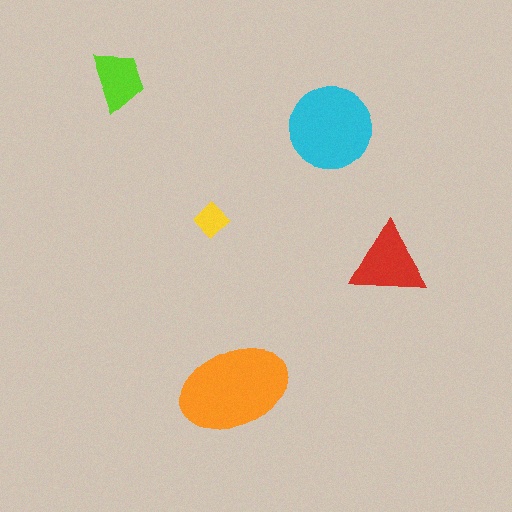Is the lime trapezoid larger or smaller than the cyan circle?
Smaller.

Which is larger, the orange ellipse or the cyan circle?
The orange ellipse.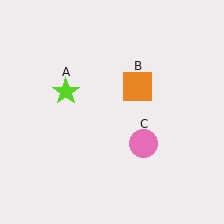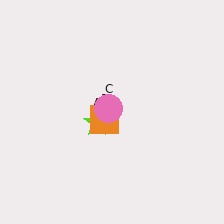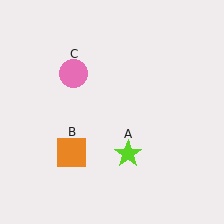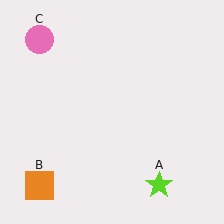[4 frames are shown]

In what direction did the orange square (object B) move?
The orange square (object B) moved down and to the left.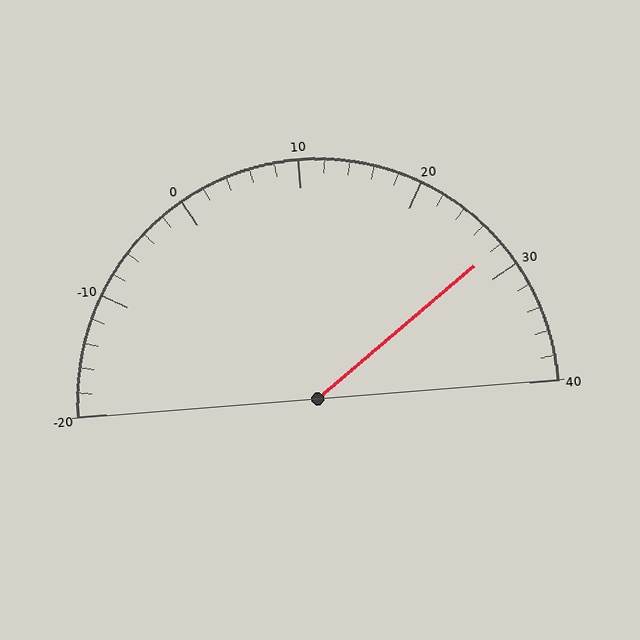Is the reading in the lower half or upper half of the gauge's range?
The reading is in the upper half of the range (-20 to 40).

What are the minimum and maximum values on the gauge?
The gauge ranges from -20 to 40.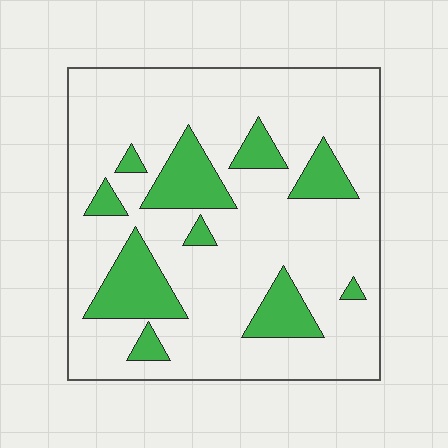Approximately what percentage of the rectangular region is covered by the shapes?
Approximately 20%.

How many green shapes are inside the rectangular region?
10.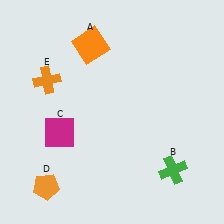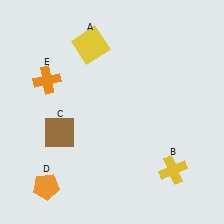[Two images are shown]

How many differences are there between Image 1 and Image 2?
There are 3 differences between the two images.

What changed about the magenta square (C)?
In Image 1, C is magenta. In Image 2, it changed to brown.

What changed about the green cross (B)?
In Image 1, B is green. In Image 2, it changed to yellow.